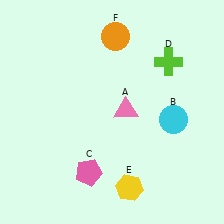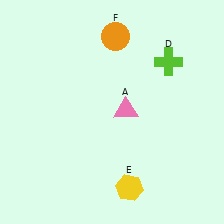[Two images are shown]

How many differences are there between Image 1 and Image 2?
There are 2 differences between the two images.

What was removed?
The cyan circle (B), the pink pentagon (C) were removed in Image 2.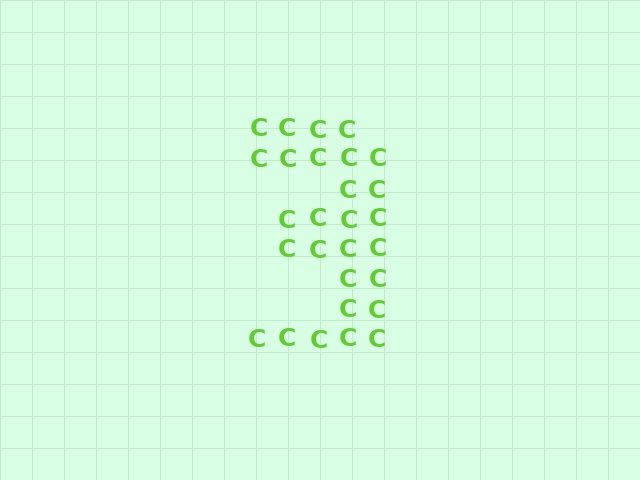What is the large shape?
The large shape is the digit 3.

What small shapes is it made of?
It is made of small letter C's.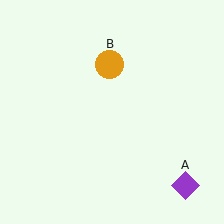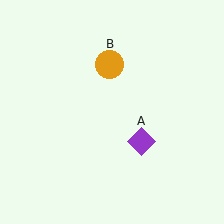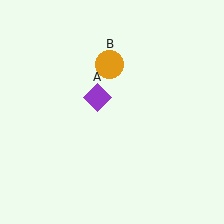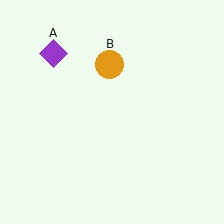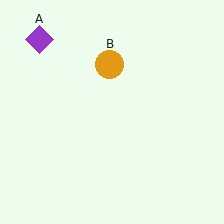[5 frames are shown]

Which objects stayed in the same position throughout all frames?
Orange circle (object B) remained stationary.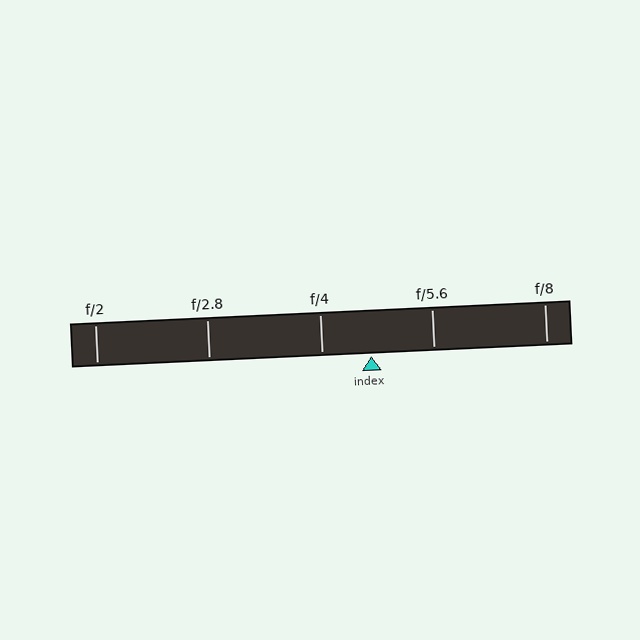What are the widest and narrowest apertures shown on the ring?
The widest aperture shown is f/2 and the narrowest is f/8.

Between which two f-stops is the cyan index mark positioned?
The index mark is between f/4 and f/5.6.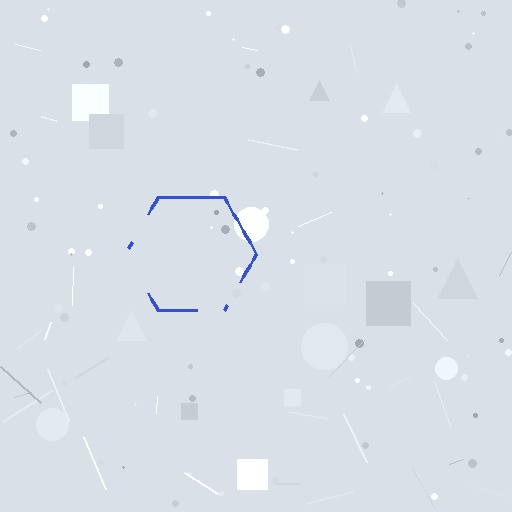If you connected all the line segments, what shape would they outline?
They would outline a hexagon.